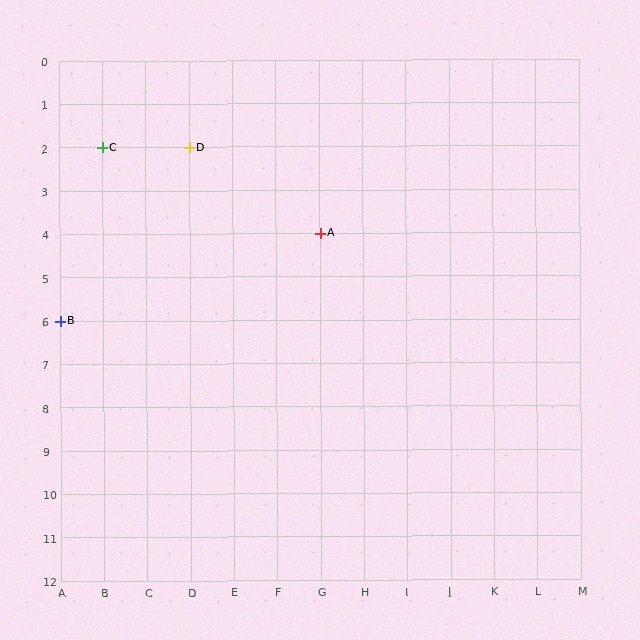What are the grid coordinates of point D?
Point D is at grid coordinates (D, 2).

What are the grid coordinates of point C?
Point C is at grid coordinates (B, 2).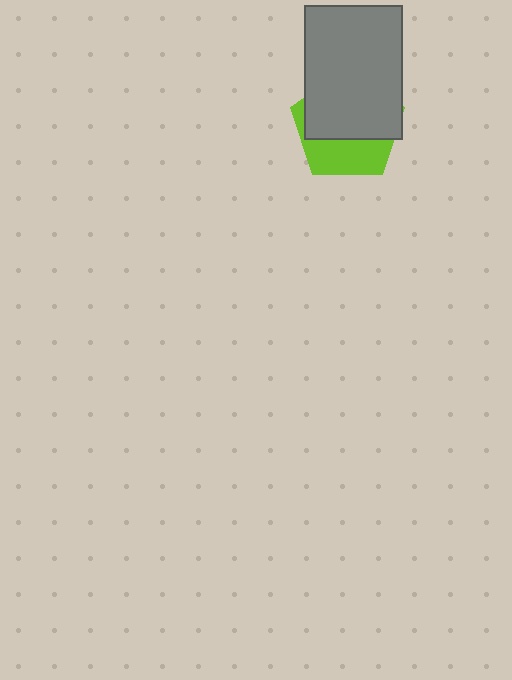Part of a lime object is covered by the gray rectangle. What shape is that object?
It is a pentagon.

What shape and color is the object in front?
The object in front is a gray rectangle.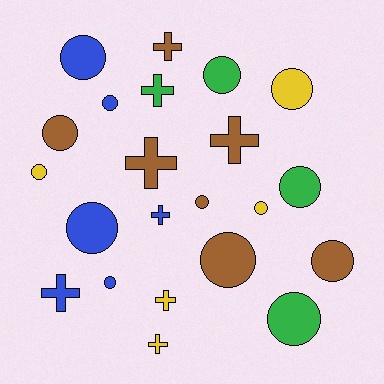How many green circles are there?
There are 3 green circles.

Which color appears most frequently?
Brown, with 7 objects.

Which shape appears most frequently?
Circle, with 14 objects.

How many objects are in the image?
There are 22 objects.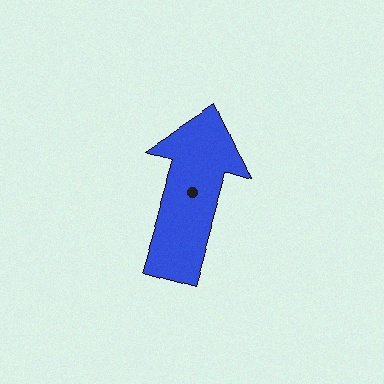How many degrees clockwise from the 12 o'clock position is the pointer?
Approximately 17 degrees.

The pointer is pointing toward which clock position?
Roughly 1 o'clock.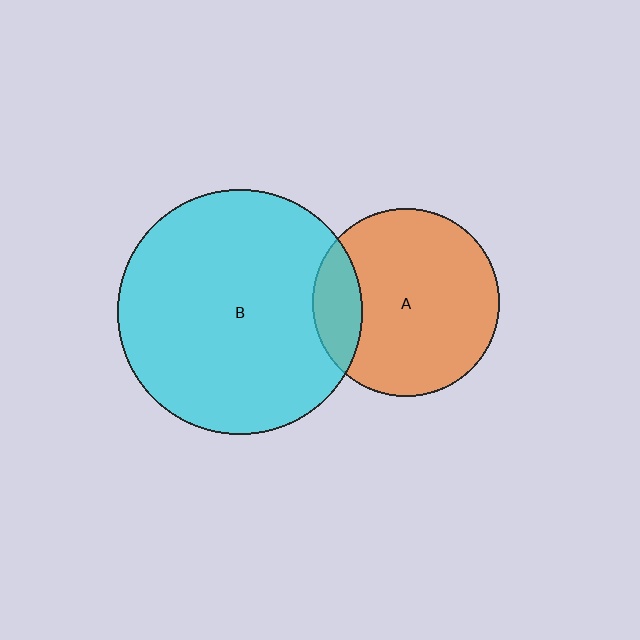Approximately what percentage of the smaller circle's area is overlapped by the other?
Approximately 15%.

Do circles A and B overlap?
Yes.